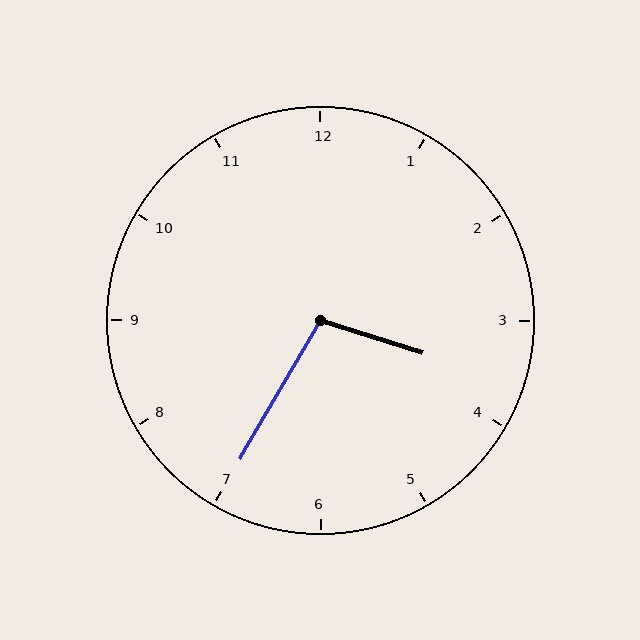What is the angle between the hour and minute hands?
Approximately 102 degrees.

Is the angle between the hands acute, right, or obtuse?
It is obtuse.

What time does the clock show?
3:35.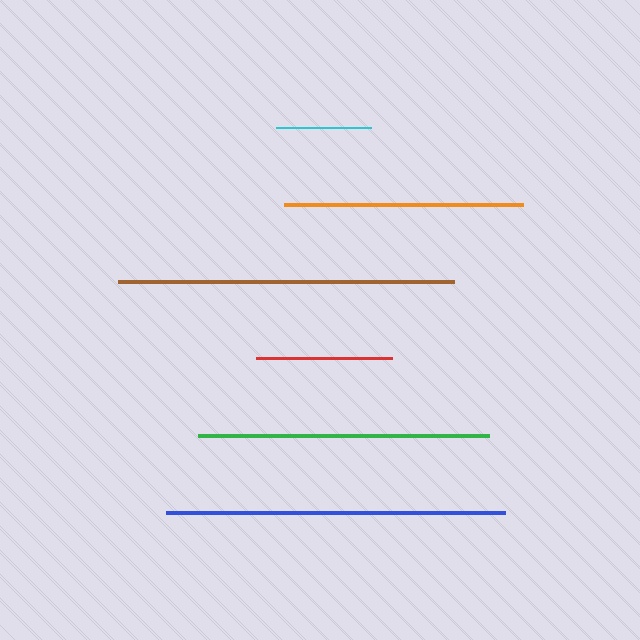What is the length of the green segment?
The green segment is approximately 291 pixels long.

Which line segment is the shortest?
The cyan line is the shortest at approximately 96 pixels.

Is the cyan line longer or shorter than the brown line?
The brown line is longer than the cyan line.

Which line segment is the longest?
The blue line is the longest at approximately 339 pixels.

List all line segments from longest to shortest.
From longest to shortest: blue, brown, green, orange, red, cyan.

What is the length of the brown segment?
The brown segment is approximately 337 pixels long.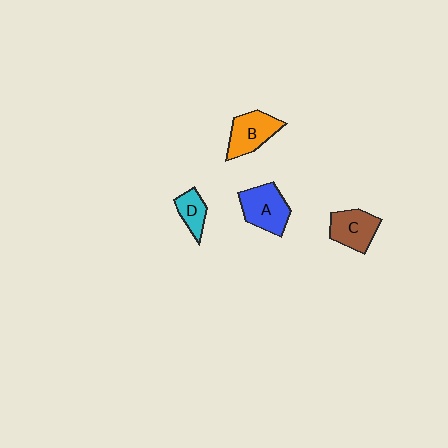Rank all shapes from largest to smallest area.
From largest to smallest: A (blue), B (orange), C (brown), D (cyan).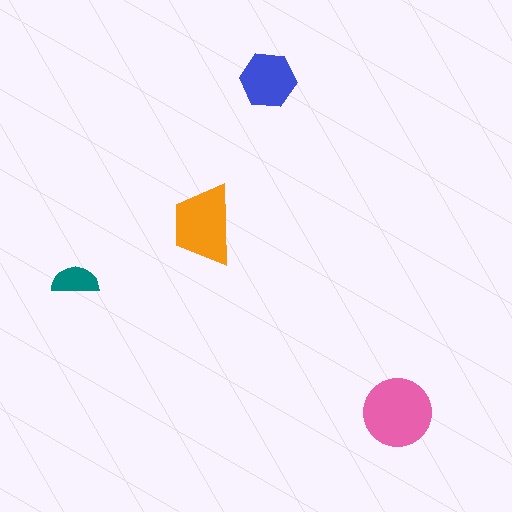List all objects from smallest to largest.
The teal semicircle, the blue hexagon, the orange trapezoid, the pink circle.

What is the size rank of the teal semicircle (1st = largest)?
4th.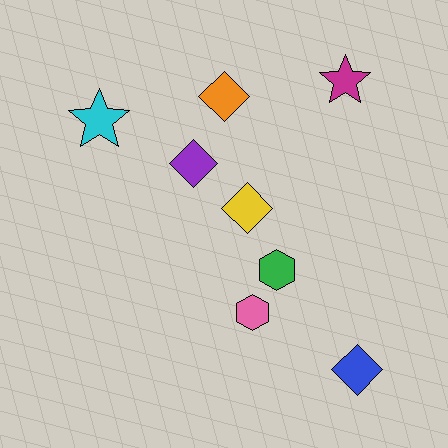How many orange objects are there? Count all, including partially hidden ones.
There is 1 orange object.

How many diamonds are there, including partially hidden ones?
There are 4 diamonds.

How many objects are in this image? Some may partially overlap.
There are 8 objects.